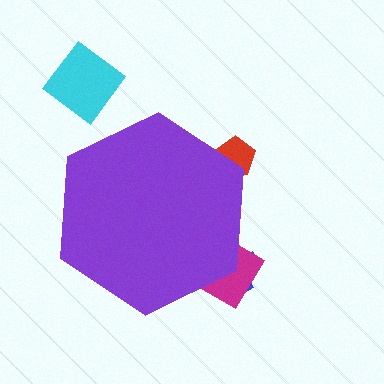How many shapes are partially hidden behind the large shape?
3 shapes are partially hidden.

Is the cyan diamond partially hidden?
No, the cyan diamond is fully visible.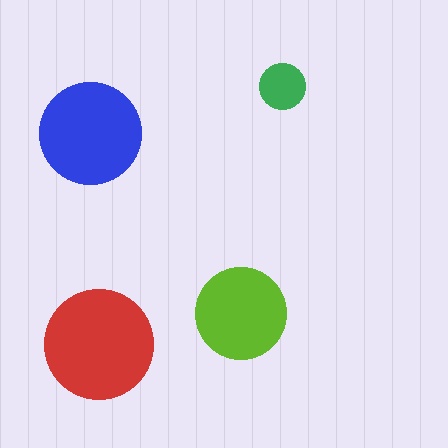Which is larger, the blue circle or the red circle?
The red one.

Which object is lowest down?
The red circle is bottommost.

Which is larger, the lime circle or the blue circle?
The blue one.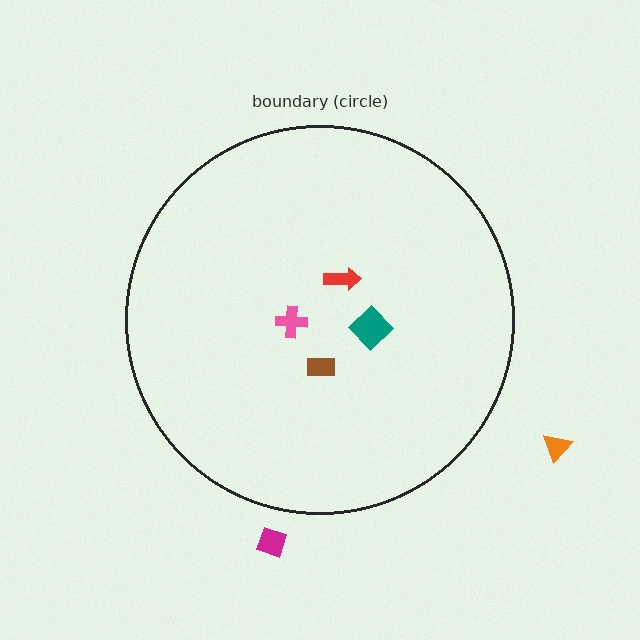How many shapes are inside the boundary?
4 inside, 2 outside.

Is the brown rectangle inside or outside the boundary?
Inside.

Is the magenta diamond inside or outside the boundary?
Outside.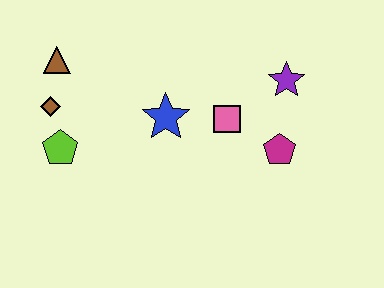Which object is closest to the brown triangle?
The brown diamond is closest to the brown triangle.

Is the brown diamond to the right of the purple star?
No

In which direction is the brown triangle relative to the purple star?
The brown triangle is to the left of the purple star.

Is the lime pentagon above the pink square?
No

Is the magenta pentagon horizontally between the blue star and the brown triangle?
No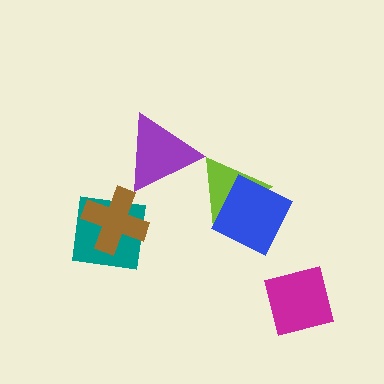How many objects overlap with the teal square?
1 object overlaps with the teal square.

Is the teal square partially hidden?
Yes, it is partially covered by another shape.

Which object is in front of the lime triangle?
The blue diamond is in front of the lime triangle.